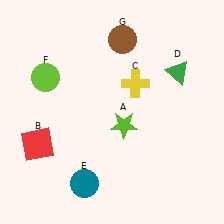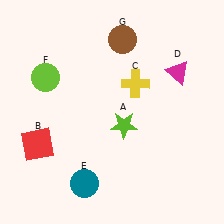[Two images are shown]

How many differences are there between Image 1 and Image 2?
There is 1 difference between the two images.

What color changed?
The triangle (D) changed from green in Image 1 to magenta in Image 2.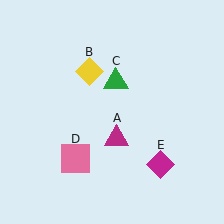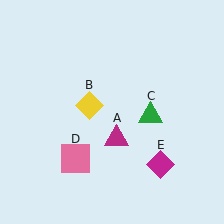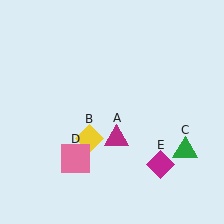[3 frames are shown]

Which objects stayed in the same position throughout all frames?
Magenta triangle (object A) and pink square (object D) and magenta diamond (object E) remained stationary.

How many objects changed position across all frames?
2 objects changed position: yellow diamond (object B), green triangle (object C).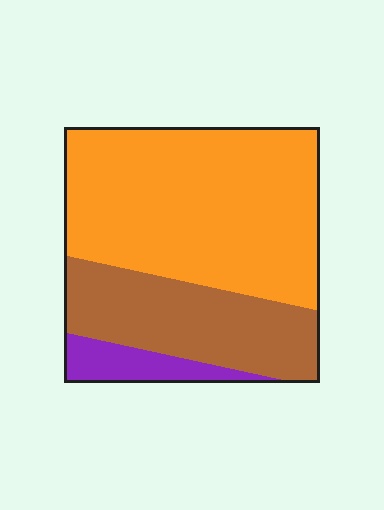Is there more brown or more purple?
Brown.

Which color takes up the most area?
Orange, at roughly 60%.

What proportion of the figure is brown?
Brown covers roughly 30% of the figure.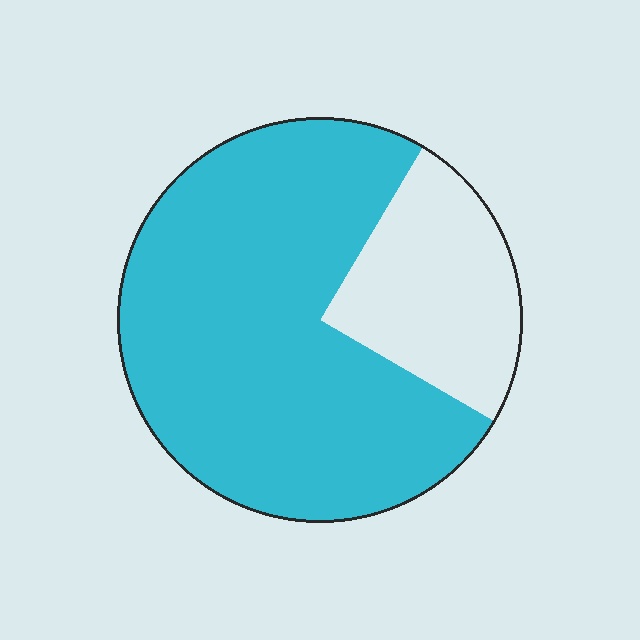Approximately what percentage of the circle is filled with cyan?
Approximately 75%.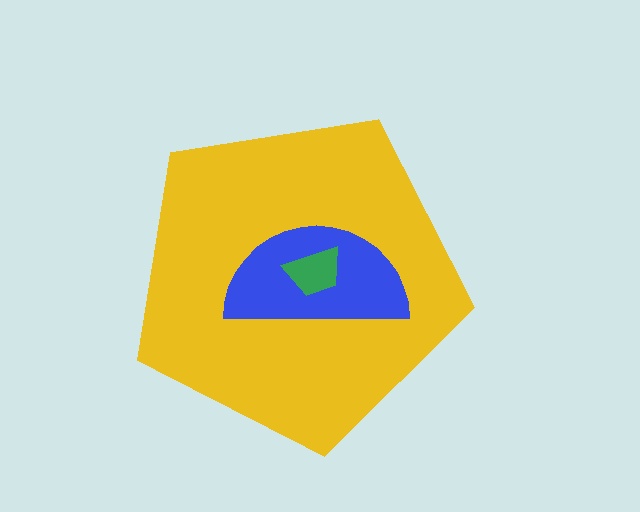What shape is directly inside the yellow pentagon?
The blue semicircle.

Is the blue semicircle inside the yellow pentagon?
Yes.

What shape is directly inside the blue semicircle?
The green trapezoid.